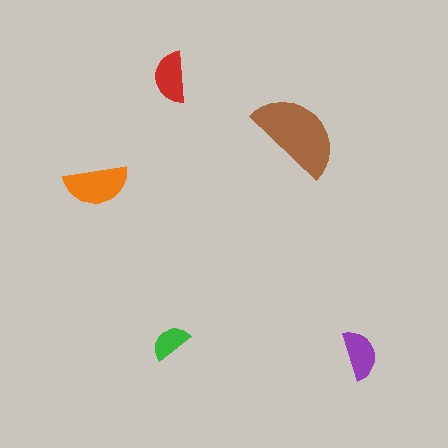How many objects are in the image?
There are 5 objects in the image.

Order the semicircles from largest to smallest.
the brown one, the orange one, the red one, the purple one, the green one.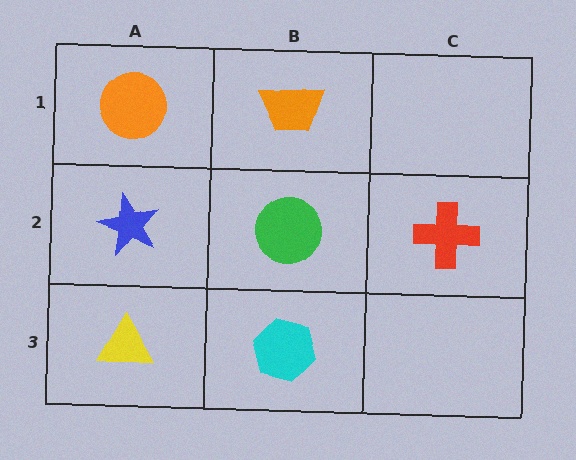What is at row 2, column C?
A red cross.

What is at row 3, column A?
A yellow triangle.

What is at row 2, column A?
A blue star.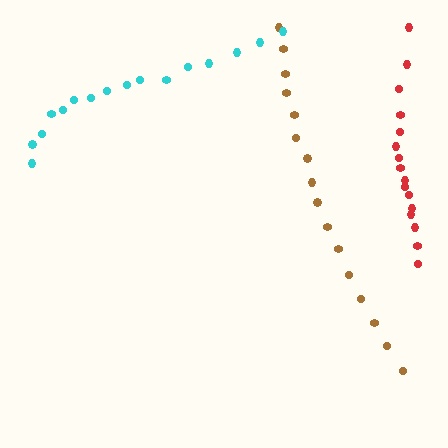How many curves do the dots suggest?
There are 3 distinct paths.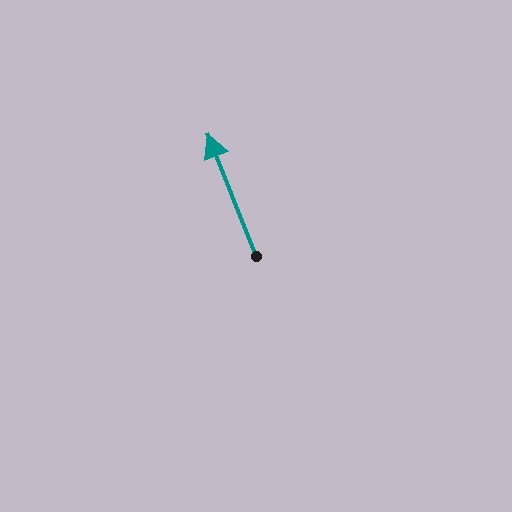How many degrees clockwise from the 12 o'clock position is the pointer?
Approximately 338 degrees.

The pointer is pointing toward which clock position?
Roughly 11 o'clock.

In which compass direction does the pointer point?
North.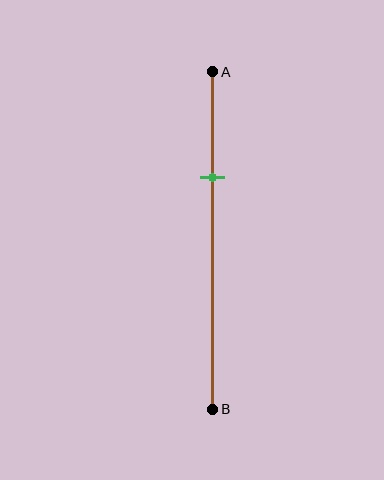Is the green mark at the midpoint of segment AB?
No, the mark is at about 30% from A, not at the 50% midpoint.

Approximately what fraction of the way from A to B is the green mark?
The green mark is approximately 30% of the way from A to B.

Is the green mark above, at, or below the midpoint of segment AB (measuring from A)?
The green mark is above the midpoint of segment AB.